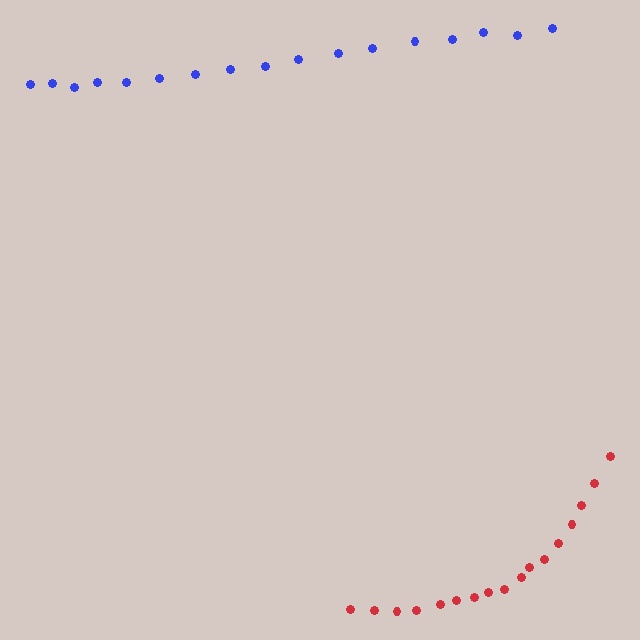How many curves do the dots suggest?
There are 2 distinct paths.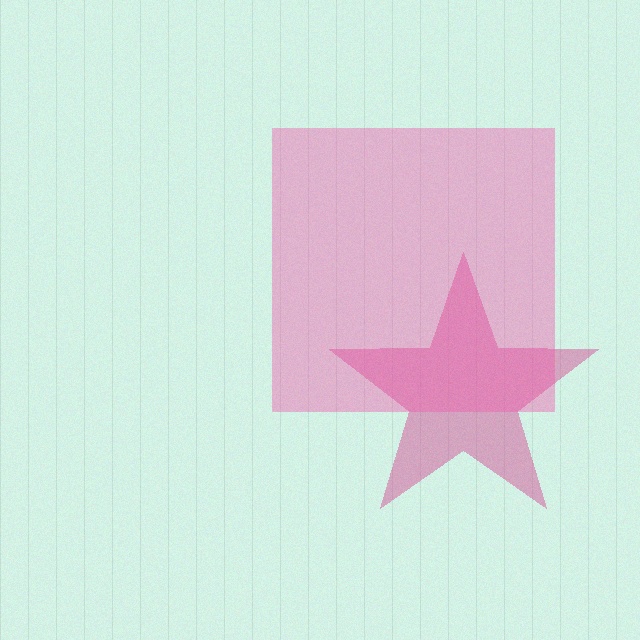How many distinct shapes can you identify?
There are 2 distinct shapes: a magenta star, a pink square.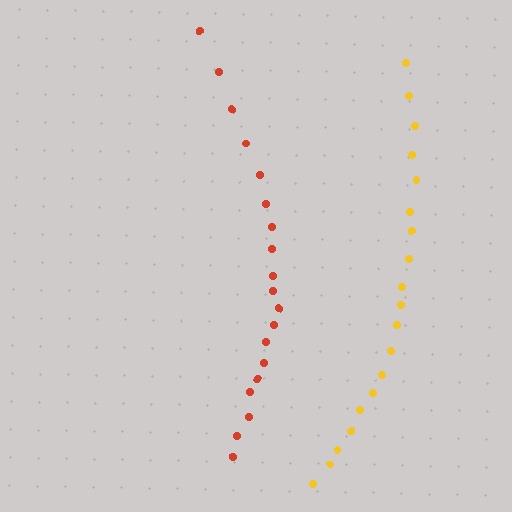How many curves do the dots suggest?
There are 2 distinct paths.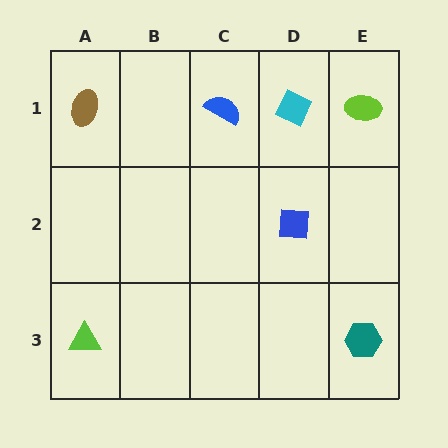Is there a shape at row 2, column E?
No, that cell is empty.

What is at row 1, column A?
A brown ellipse.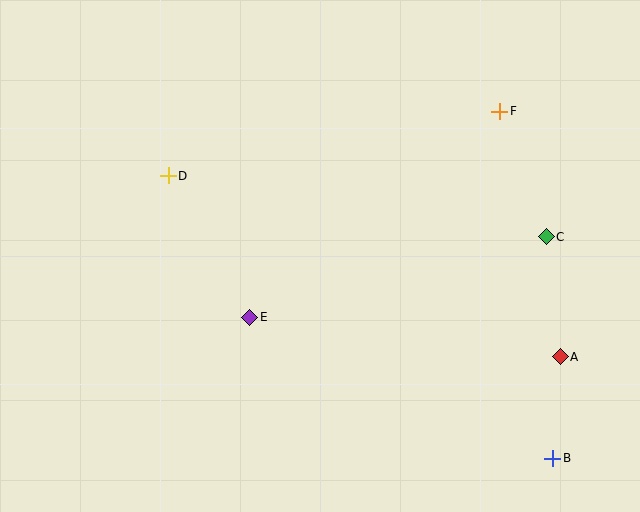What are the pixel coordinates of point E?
Point E is at (250, 317).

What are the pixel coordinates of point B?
Point B is at (553, 458).